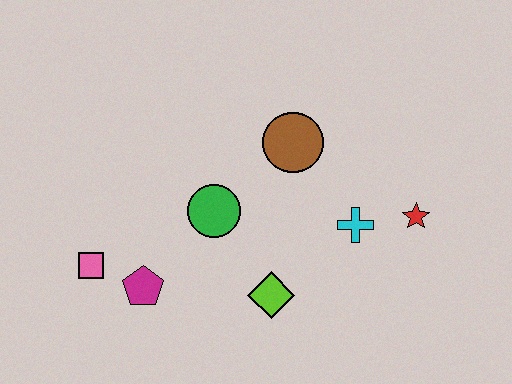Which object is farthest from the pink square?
The red star is farthest from the pink square.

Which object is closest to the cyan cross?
The red star is closest to the cyan cross.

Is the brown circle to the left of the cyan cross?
Yes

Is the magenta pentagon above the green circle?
No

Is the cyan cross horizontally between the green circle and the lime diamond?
No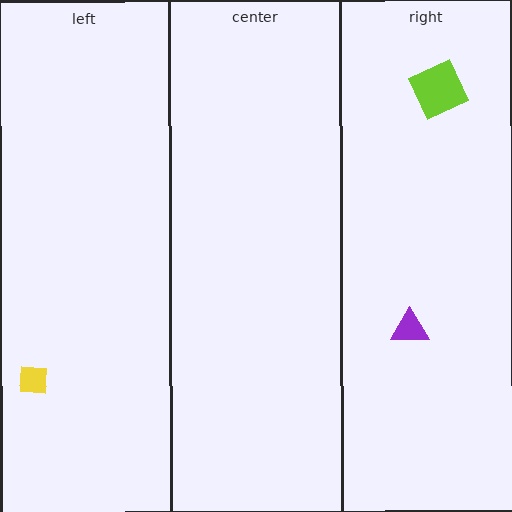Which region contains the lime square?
The right region.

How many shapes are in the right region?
2.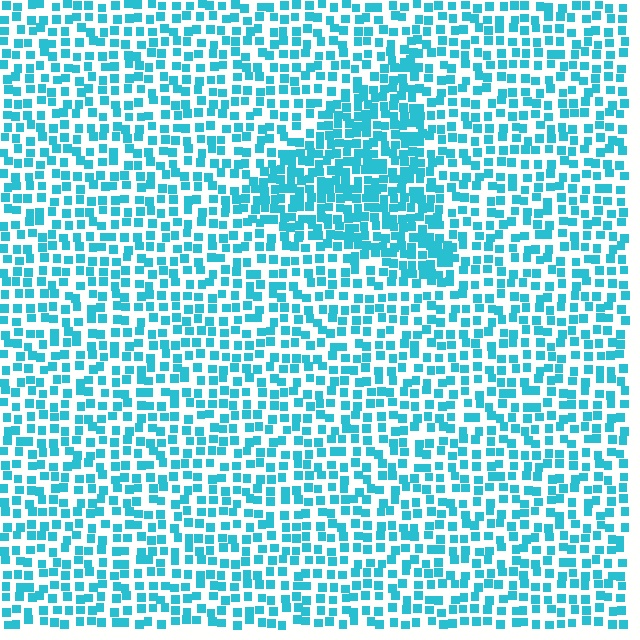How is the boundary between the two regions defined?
The boundary is defined by a change in element density (approximately 1.7x ratio). All elements are the same color, size, and shape.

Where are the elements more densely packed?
The elements are more densely packed inside the triangle boundary.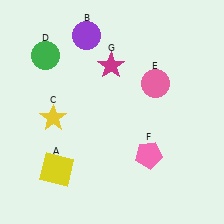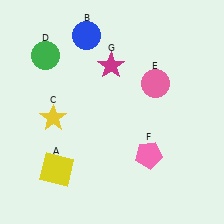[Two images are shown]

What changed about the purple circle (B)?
In Image 1, B is purple. In Image 2, it changed to blue.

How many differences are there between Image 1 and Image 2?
There is 1 difference between the two images.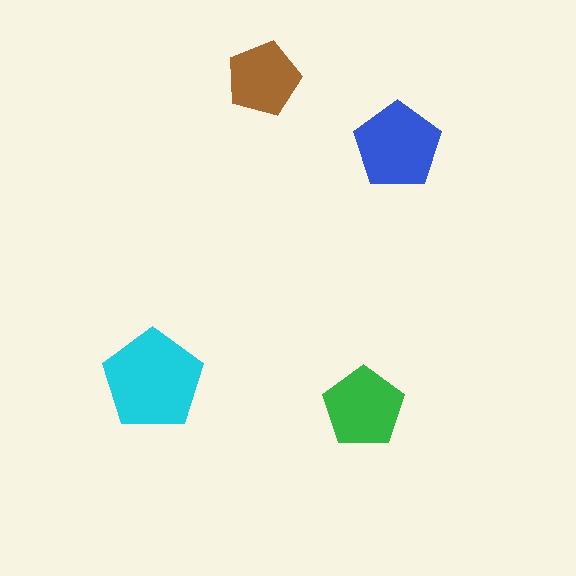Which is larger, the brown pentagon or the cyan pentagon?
The cyan one.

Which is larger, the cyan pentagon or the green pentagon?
The cyan one.